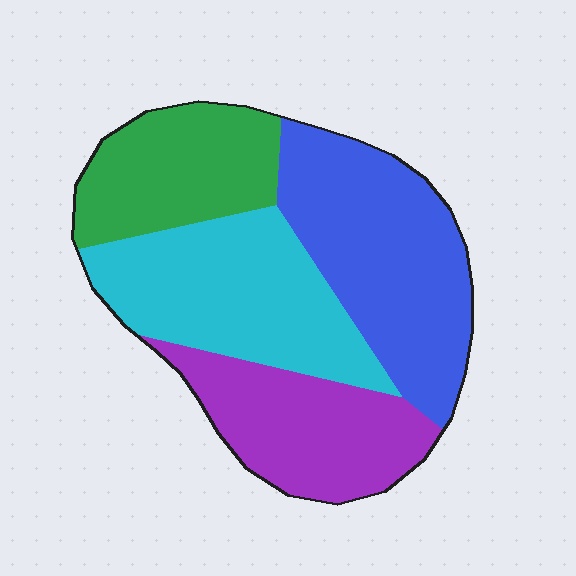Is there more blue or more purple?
Blue.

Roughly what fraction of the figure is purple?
Purple covers 22% of the figure.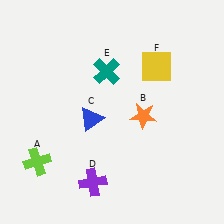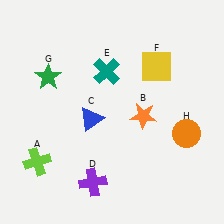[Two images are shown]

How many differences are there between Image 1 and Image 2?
There are 2 differences between the two images.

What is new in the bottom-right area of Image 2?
An orange circle (H) was added in the bottom-right area of Image 2.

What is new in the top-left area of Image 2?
A green star (G) was added in the top-left area of Image 2.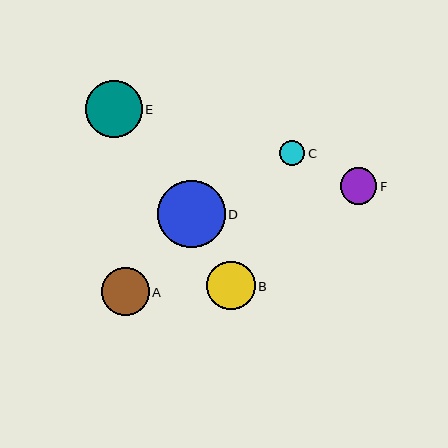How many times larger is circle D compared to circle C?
Circle D is approximately 2.6 times the size of circle C.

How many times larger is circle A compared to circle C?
Circle A is approximately 1.9 times the size of circle C.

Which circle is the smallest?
Circle C is the smallest with a size of approximately 25 pixels.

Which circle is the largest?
Circle D is the largest with a size of approximately 67 pixels.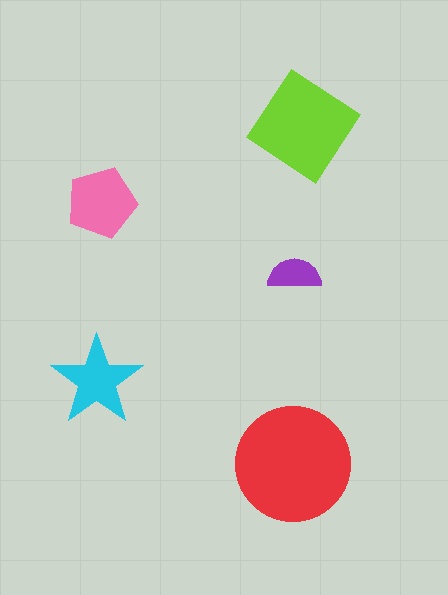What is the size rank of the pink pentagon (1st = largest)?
3rd.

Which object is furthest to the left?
The cyan star is leftmost.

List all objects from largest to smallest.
The red circle, the lime diamond, the pink pentagon, the cyan star, the purple semicircle.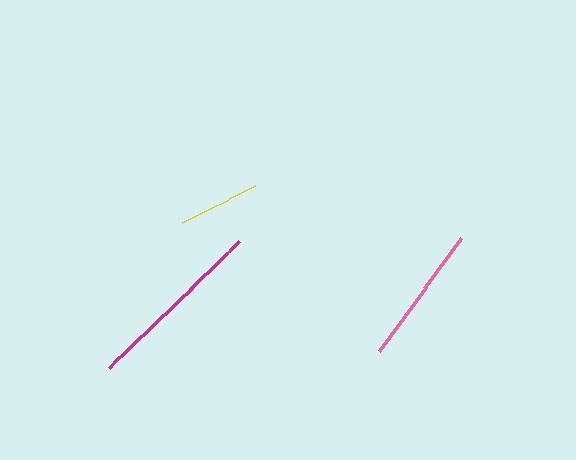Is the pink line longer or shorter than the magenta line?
The magenta line is longer than the pink line.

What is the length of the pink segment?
The pink segment is approximately 141 pixels long.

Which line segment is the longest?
The magenta line is the longest at approximately 181 pixels.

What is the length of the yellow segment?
The yellow segment is approximately 81 pixels long.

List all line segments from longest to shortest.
From longest to shortest: magenta, pink, yellow.